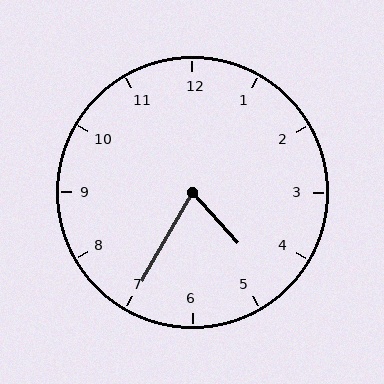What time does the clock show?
4:35.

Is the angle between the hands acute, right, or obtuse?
It is acute.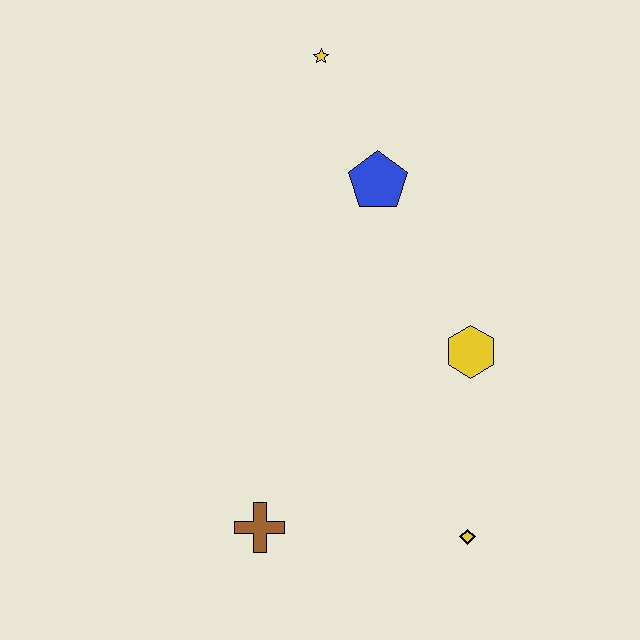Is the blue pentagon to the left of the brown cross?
No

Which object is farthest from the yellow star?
The yellow diamond is farthest from the yellow star.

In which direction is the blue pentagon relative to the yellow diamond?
The blue pentagon is above the yellow diamond.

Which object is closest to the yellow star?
The blue pentagon is closest to the yellow star.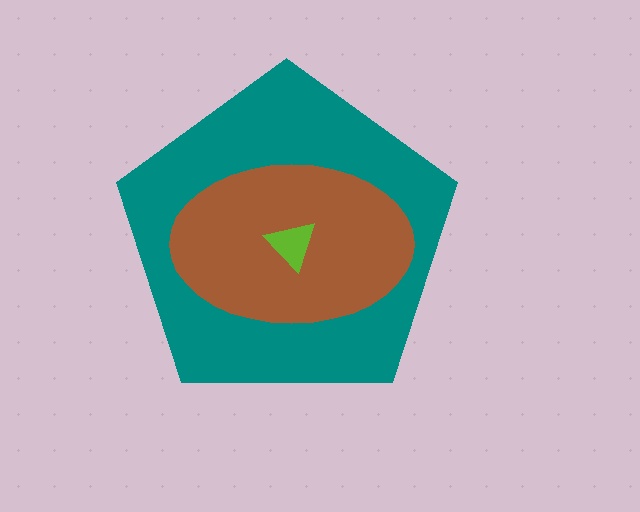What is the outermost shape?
The teal pentagon.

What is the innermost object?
The lime triangle.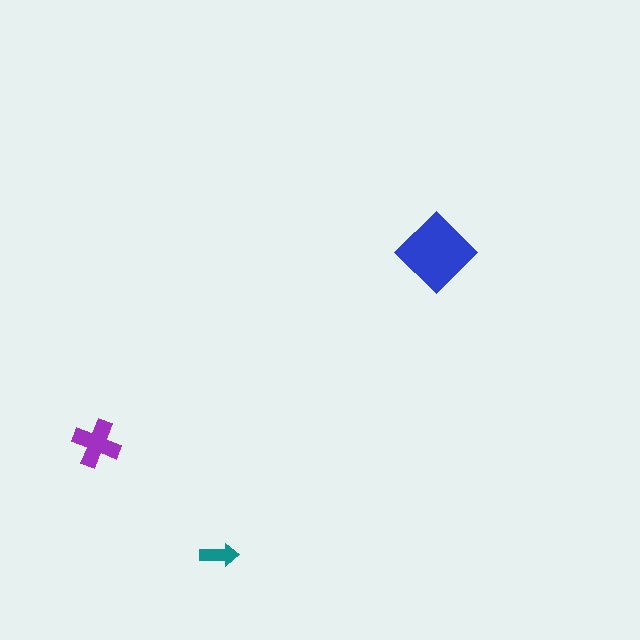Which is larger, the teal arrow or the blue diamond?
The blue diamond.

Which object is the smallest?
The teal arrow.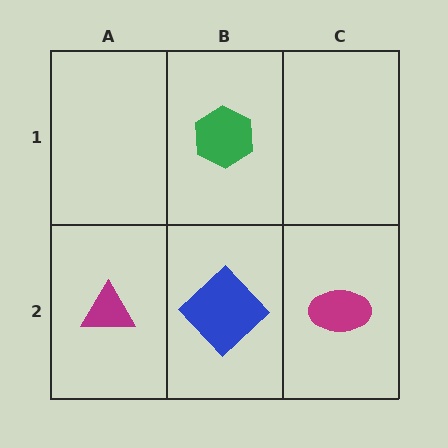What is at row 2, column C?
A magenta ellipse.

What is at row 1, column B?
A green hexagon.